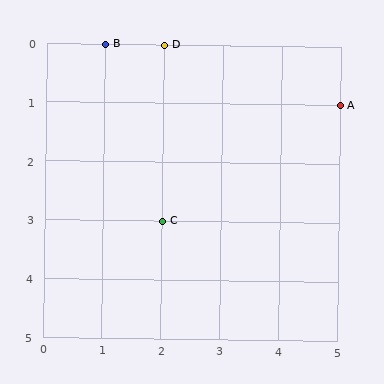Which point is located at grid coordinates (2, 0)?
Point D is at (2, 0).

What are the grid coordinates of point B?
Point B is at grid coordinates (1, 0).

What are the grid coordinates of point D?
Point D is at grid coordinates (2, 0).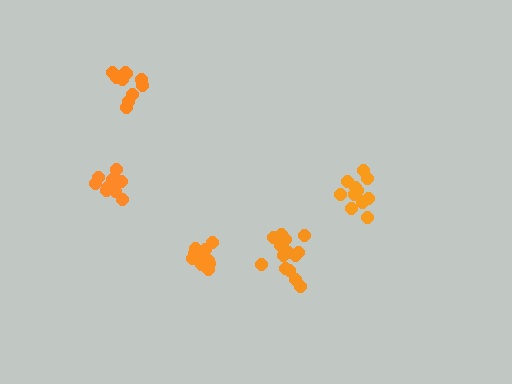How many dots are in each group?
Group 1: 12 dots, Group 2: 15 dots, Group 3: 10 dots, Group 4: 10 dots, Group 5: 13 dots (60 total).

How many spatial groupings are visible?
There are 5 spatial groupings.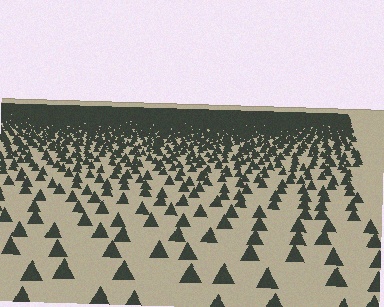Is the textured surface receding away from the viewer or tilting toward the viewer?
The surface is receding away from the viewer. Texture elements get smaller and denser toward the top.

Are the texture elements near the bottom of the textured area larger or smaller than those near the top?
Larger. Near the bottom, elements are closer to the viewer and appear at a bigger on-screen size.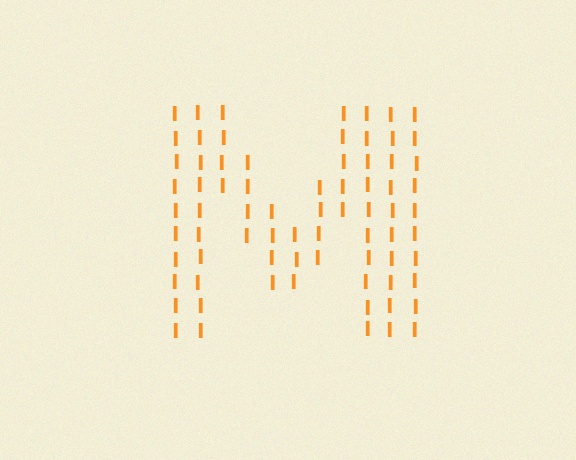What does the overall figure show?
The overall figure shows the letter M.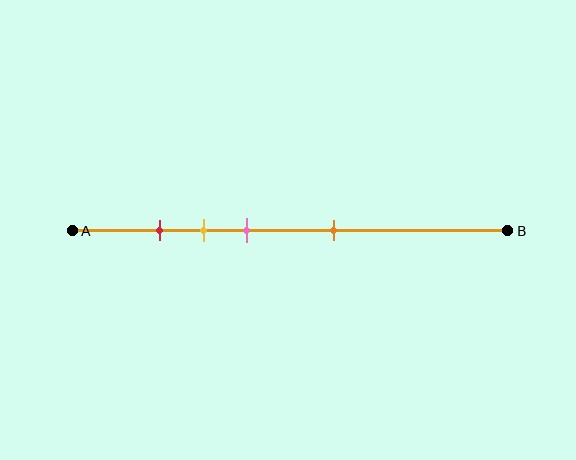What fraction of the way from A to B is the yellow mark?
The yellow mark is approximately 30% (0.3) of the way from A to B.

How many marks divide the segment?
There are 4 marks dividing the segment.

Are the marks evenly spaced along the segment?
No, the marks are not evenly spaced.